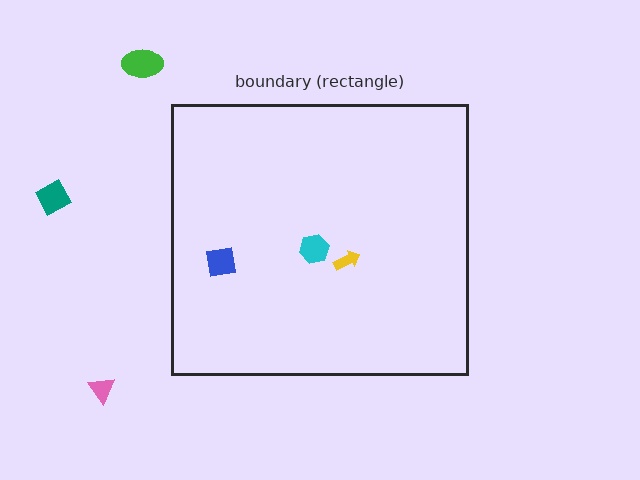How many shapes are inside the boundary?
3 inside, 3 outside.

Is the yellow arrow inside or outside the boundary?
Inside.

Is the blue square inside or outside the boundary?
Inside.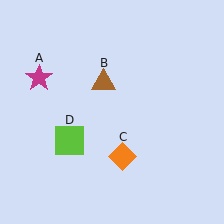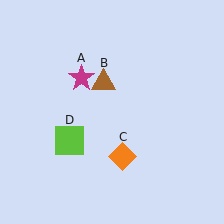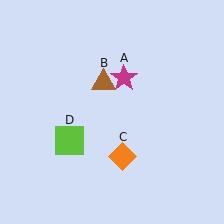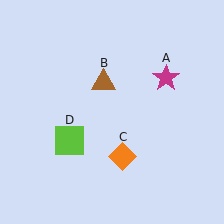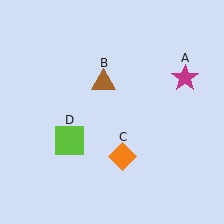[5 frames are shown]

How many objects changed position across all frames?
1 object changed position: magenta star (object A).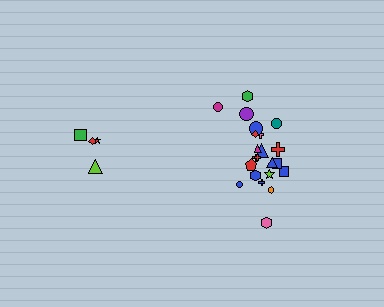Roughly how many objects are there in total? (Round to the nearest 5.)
Roughly 25 objects in total.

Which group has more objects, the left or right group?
The right group.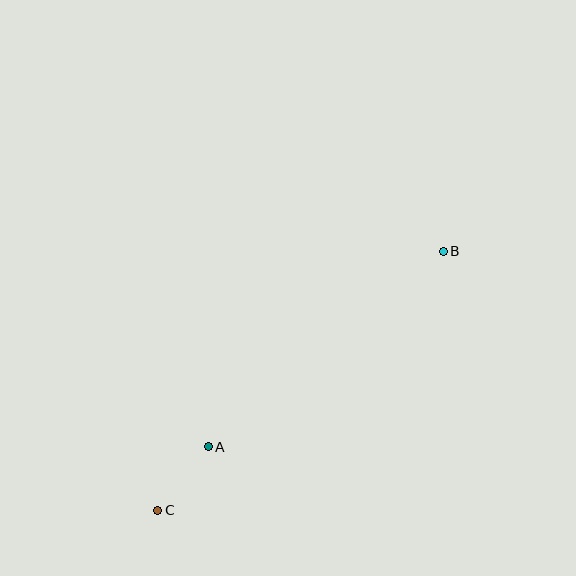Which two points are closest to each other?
Points A and C are closest to each other.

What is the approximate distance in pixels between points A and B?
The distance between A and B is approximately 306 pixels.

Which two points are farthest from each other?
Points B and C are farthest from each other.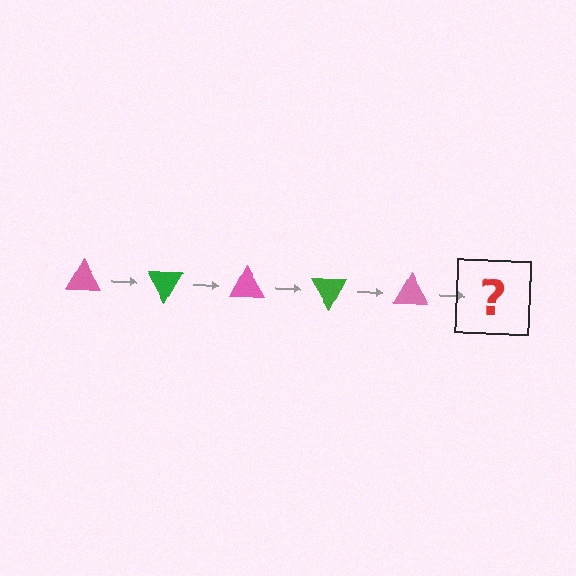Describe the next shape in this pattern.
It should be a green triangle, rotated 300 degrees from the start.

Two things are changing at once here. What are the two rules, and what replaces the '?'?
The two rules are that it rotates 60 degrees each step and the color cycles through pink and green. The '?' should be a green triangle, rotated 300 degrees from the start.